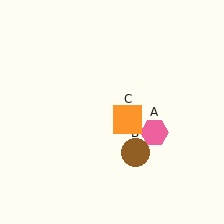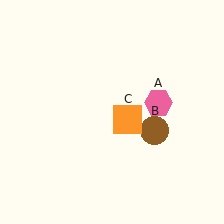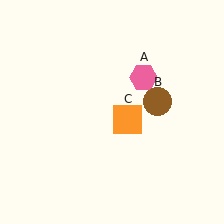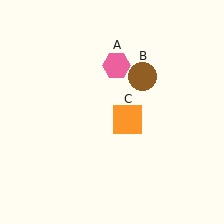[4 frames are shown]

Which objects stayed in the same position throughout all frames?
Orange square (object C) remained stationary.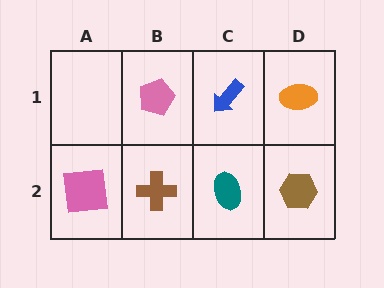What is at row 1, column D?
An orange ellipse.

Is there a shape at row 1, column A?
No, that cell is empty.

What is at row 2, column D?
A brown hexagon.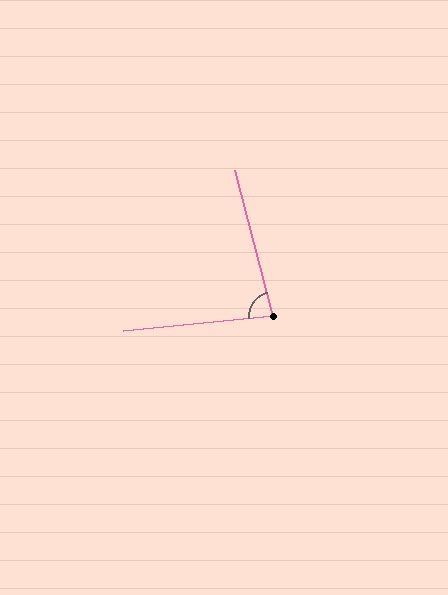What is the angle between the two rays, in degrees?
Approximately 81 degrees.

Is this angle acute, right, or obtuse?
It is acute.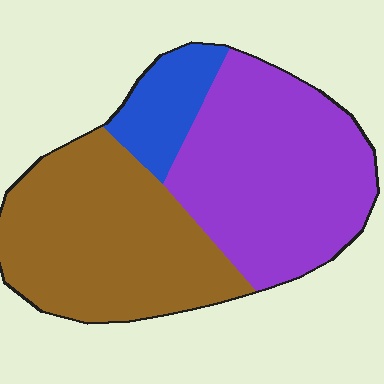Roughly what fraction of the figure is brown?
Brown covers around 45% of the figure.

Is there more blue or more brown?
Brown.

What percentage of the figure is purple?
Purple covers about 45% of the figure.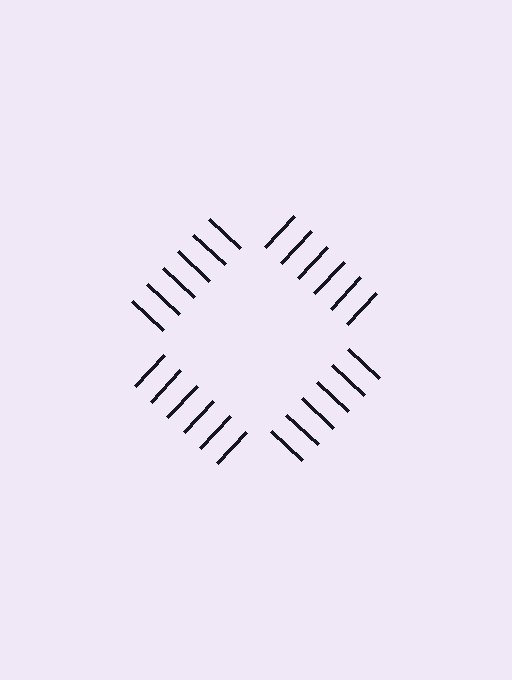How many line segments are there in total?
24 — 6 along each of the 4 edges.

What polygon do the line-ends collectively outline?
An illusory square — the line segments terminate on its edges but no continuous stroke is drawn.